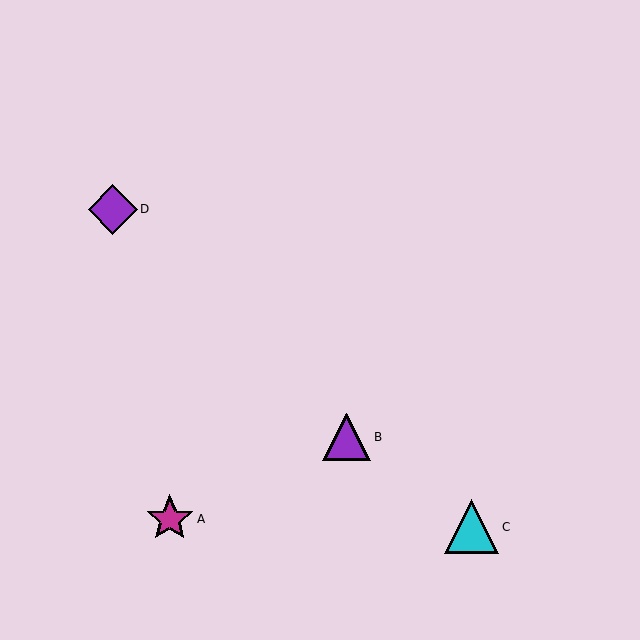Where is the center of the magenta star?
The center of the magenta star is at (170, 519).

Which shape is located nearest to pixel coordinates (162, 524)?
The magenta star (labeled A) at (170, 519) is nearest to that location.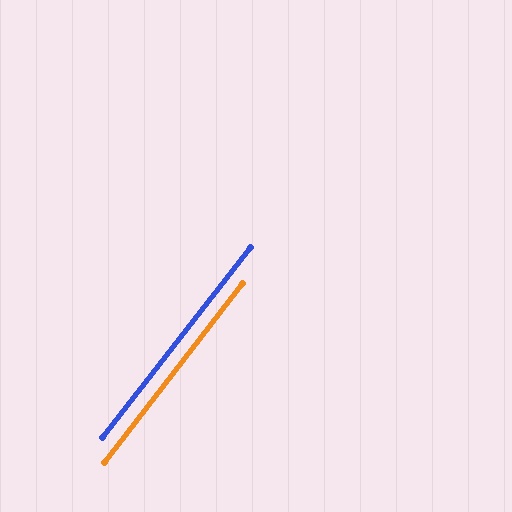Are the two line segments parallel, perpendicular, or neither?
Parallel — their directions differ by only 0.4°.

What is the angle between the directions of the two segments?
Approximately 0 degrees.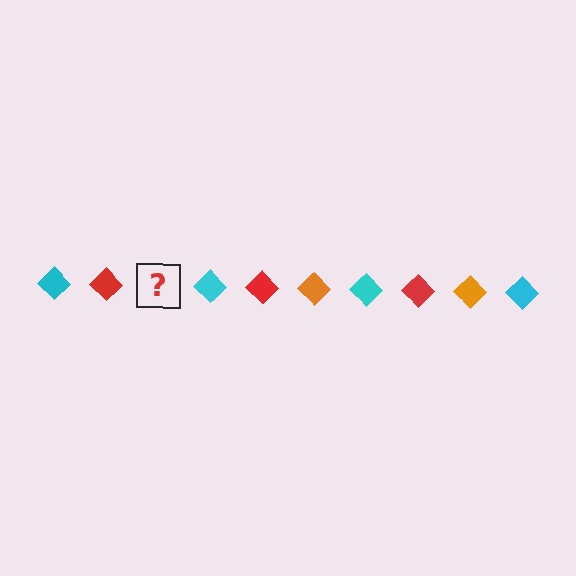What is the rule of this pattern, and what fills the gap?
The rule is that the pattern cycles through cyan, red, orange diamonds. The gap should be filled with an orange diamond.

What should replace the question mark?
The question mark should be replaced with an orange diamond.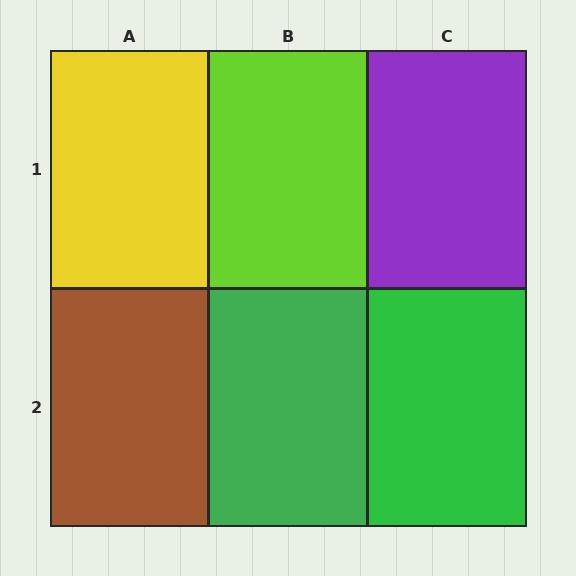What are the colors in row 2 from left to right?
Brown, green, green.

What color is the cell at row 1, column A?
Yellow.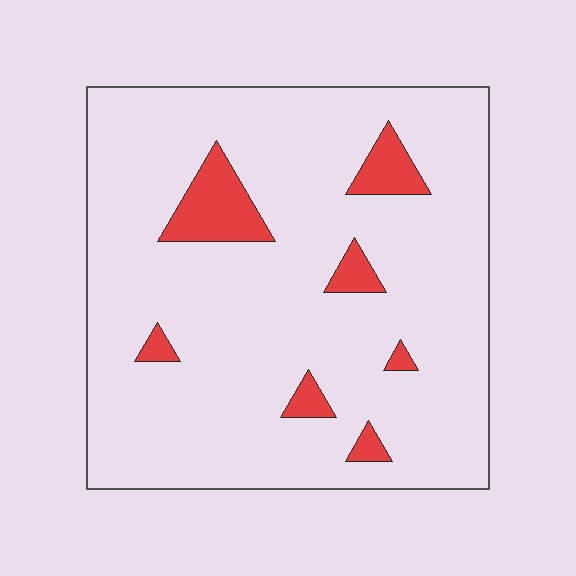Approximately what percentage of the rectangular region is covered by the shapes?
Approximately 10%.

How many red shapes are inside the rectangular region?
7.